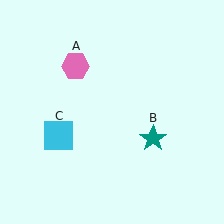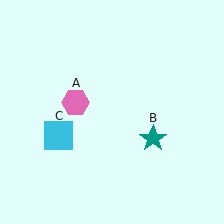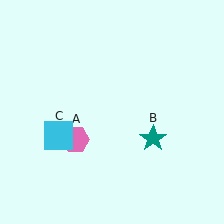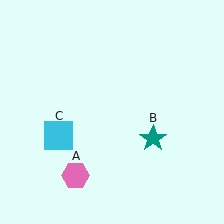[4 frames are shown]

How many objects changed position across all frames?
1 object changed position: pink hexagon (object A).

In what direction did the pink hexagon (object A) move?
The pink hexagon (object A) moved down.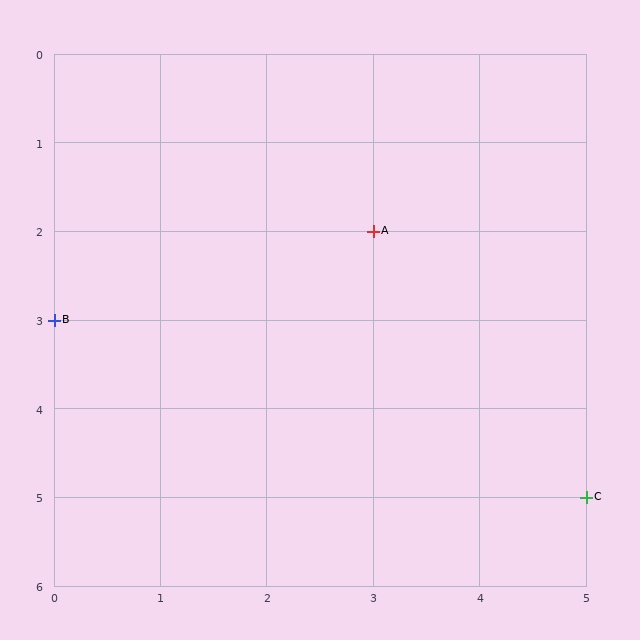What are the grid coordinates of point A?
Point A is at grid coordinates (3, 2).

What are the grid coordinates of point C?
Point C is at grid coordinates (5, 5).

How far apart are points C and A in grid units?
Points C and A are 2 columns and 3 rows apart (about 3.6 grid units diagonally).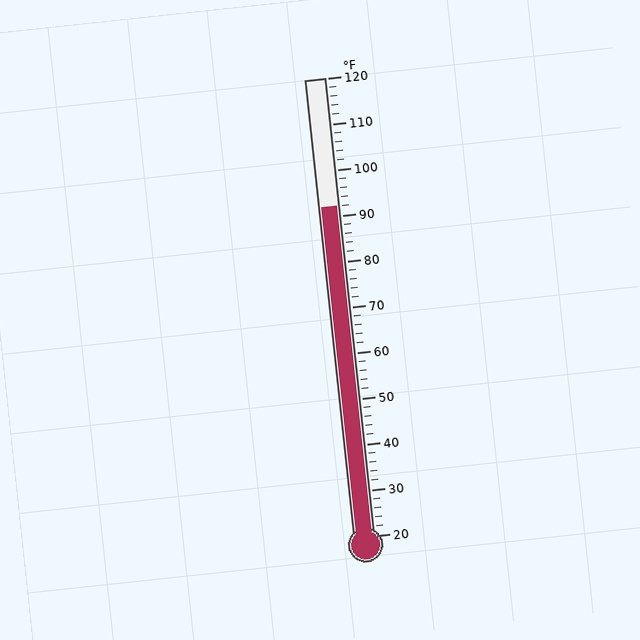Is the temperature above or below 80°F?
The temperature is above 80°F.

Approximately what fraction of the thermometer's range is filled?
The thermometer is filled to approximately 70% of its range.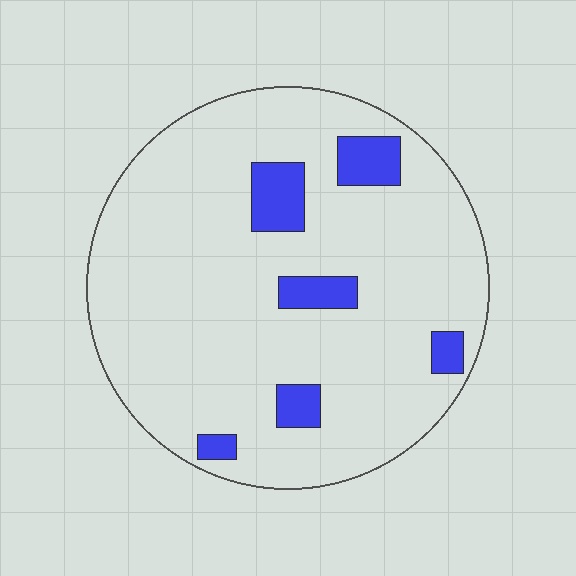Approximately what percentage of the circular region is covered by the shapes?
Approximately 10%.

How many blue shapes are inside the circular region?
6.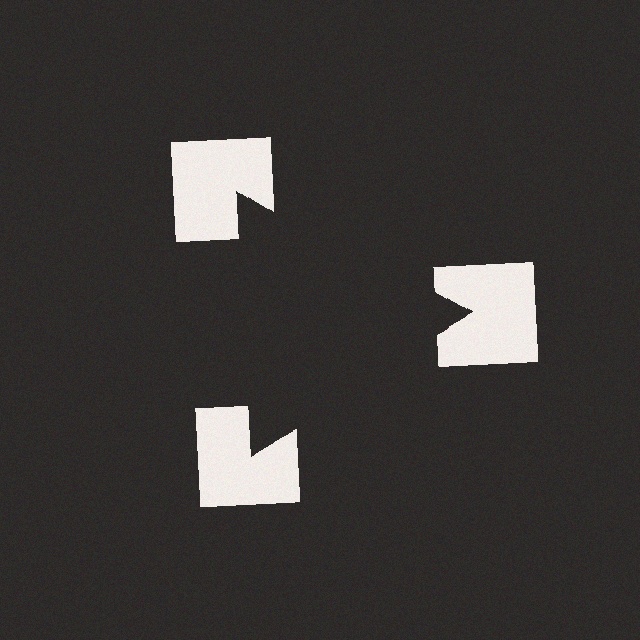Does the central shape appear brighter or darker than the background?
It typically appears slightly darker than the background, even though no actual brightness change is drawn.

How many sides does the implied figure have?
3 sides.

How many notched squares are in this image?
There are 3 — one at each vertex of the illusory triangle.